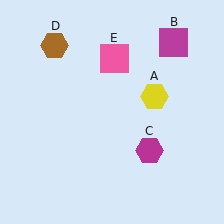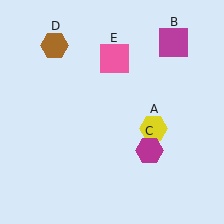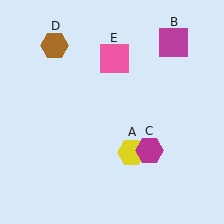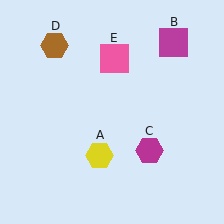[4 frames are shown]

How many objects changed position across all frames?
1 object changed position: yellow hexagon (object A).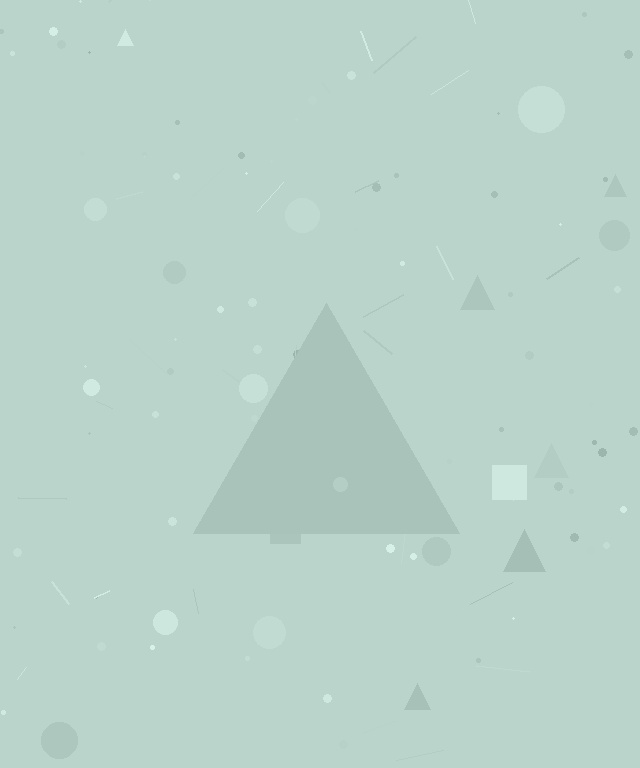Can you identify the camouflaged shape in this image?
The camouflaged shape is a triangle.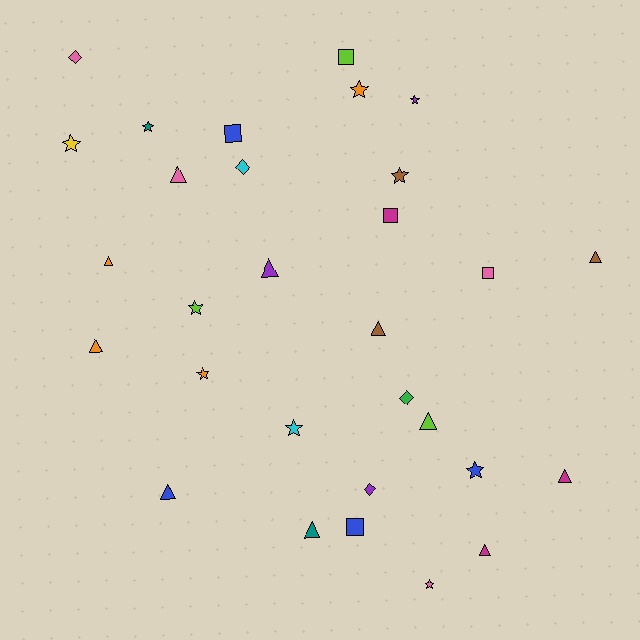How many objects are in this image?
There are 30 objects.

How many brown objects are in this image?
There are 3 brown objects.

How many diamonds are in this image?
There are 4 diamonds.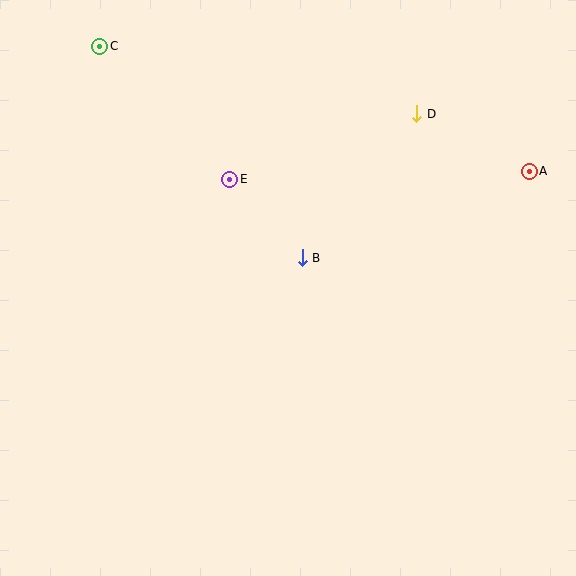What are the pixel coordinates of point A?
Point A is at (529, 171).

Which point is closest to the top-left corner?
Point C is closest to the top-left corner.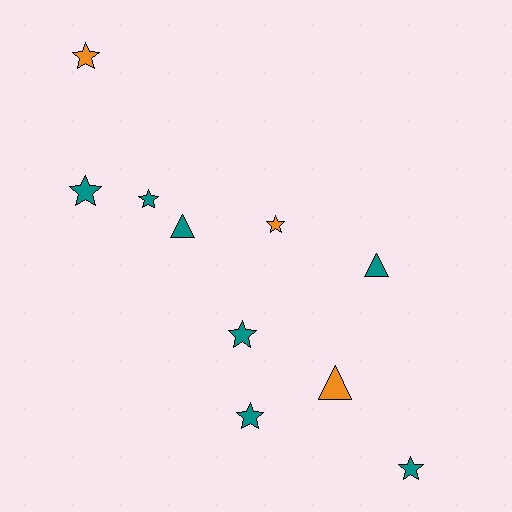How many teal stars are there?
There are 5 teal stars.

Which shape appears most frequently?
Star, with 7 objects.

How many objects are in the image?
There are 10 objects.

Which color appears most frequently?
Teal, with 7 objects.